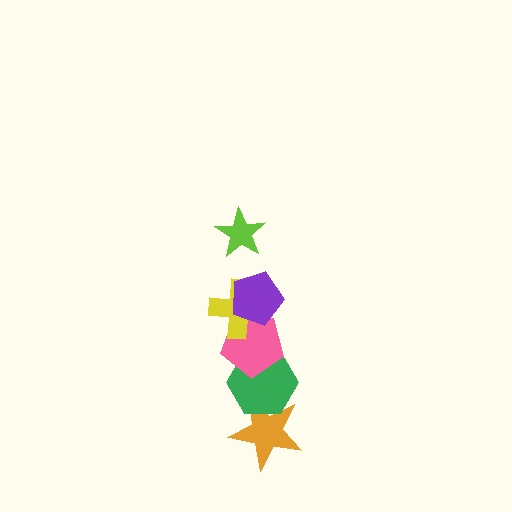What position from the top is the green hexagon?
The green hexagon is 5th from the top.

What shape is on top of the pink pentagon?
The yellow cross is on top of the pink pentagon.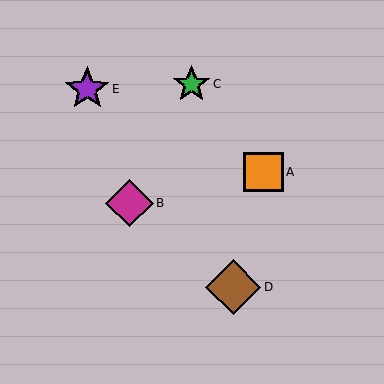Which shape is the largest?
The brown diamond (labeled D) is the largest.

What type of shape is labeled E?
Shape E is a purple star.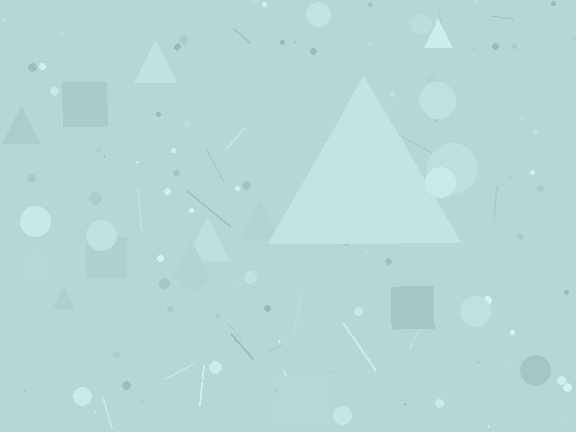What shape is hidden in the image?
A triangle is hidden in the image.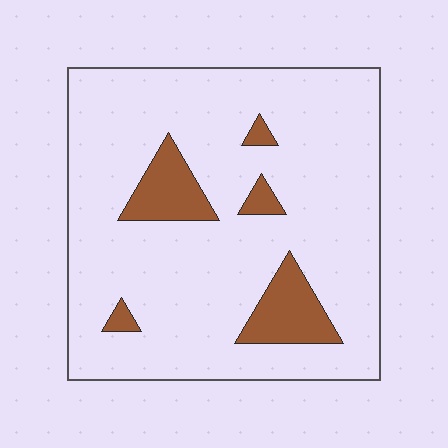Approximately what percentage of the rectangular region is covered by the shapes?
Approximately 10%.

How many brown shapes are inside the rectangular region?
5.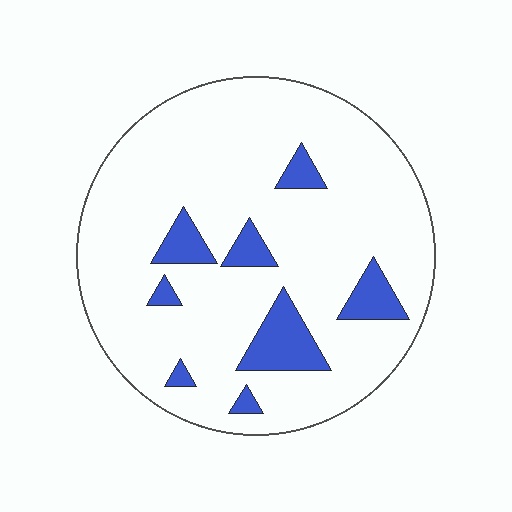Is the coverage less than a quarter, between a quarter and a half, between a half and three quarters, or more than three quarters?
Less than a quarter.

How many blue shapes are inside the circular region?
8.